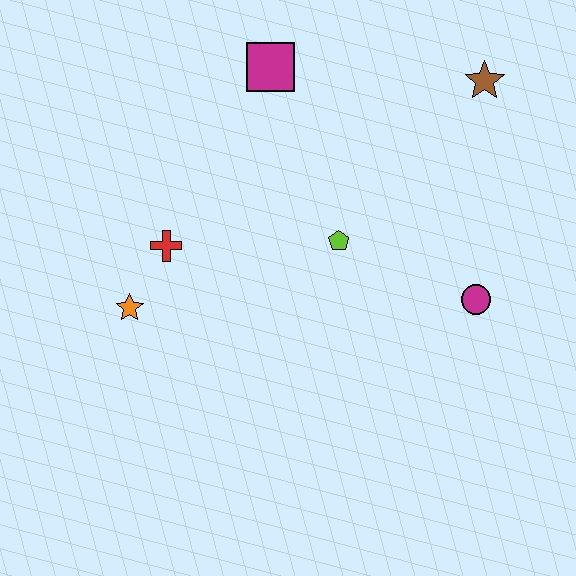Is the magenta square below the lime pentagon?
No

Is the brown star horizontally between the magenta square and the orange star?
No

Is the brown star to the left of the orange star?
No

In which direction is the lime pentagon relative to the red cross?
The lime pentagon is to the right of the red cross.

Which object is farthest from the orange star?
The brown star is farthest from the orange star.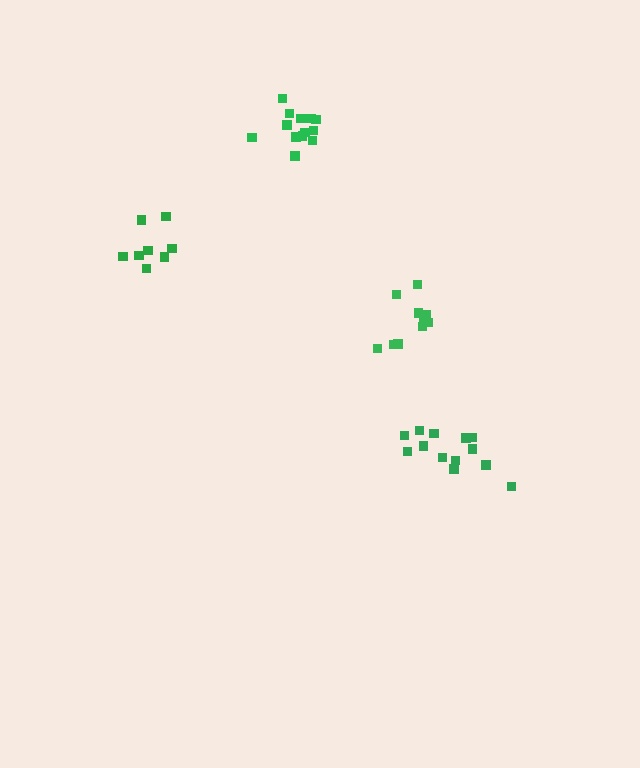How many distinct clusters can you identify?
There are 4 distinct clusters.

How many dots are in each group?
Group 1: 13 dots, Group 2: 8 dots, Group 3: 13 dots, Group 4: 10 dots (44 total).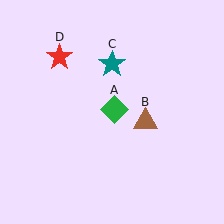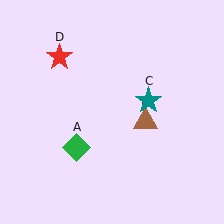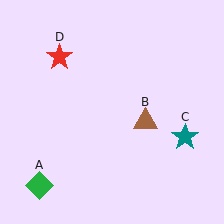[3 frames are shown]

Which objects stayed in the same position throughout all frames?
Brown triangle (object B) and red star (object D) remained stationary.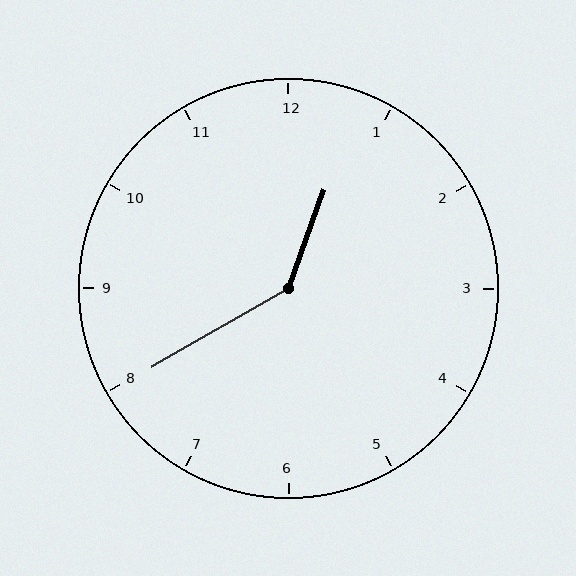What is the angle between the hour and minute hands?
Approximately 140 degrees.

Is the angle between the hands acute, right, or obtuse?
It is obtuse.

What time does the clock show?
12:40.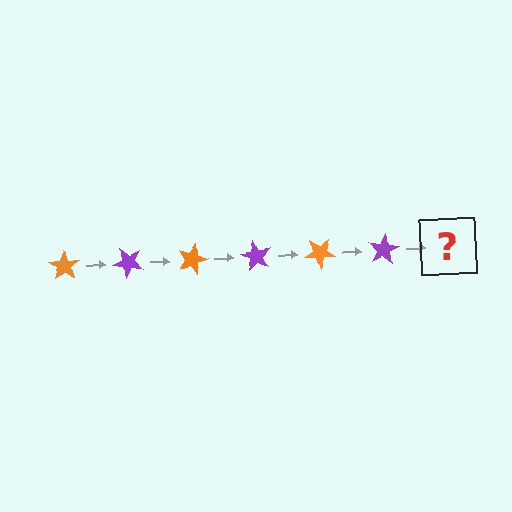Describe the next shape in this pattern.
It should be an orange star, rotated 270 degrees from the start.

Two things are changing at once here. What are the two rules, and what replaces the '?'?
The two rules are that it rotates 45 degrees each step and the color cycles through orange and purple. The '?' should be an orange star, rotated 270 degrees from the start.